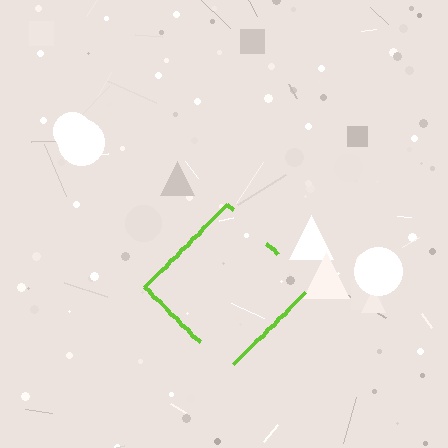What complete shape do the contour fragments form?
The contour fragments form a diamond.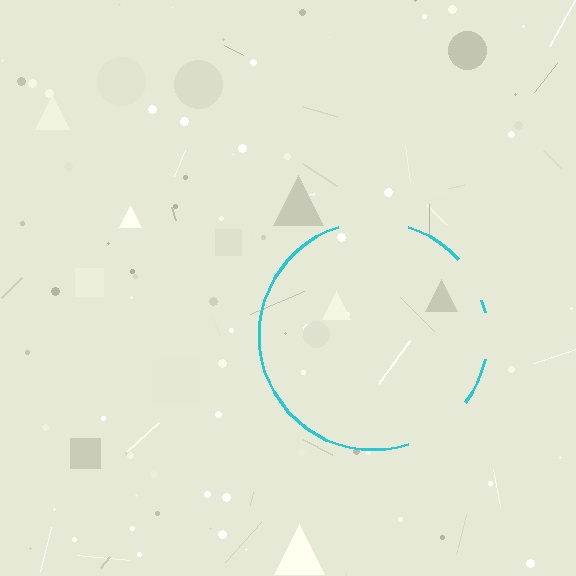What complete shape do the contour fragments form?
The contour fragments form a circle.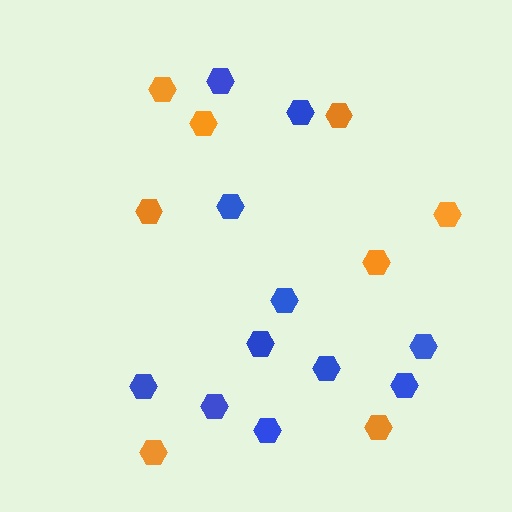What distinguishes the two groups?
There are 2 groups: one group of blue hexagons (11) and one group of orange hexagons (8).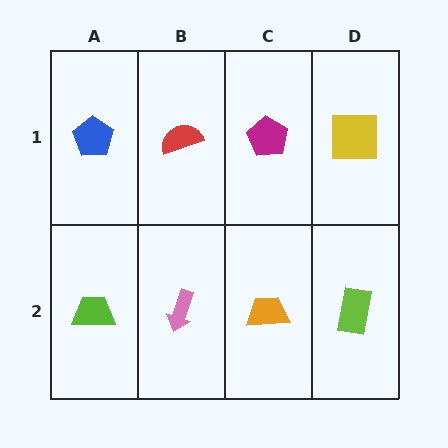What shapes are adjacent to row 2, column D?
A yellow square (row 1, column D), an orange trapezoid (row 2, column C).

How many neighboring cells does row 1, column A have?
2.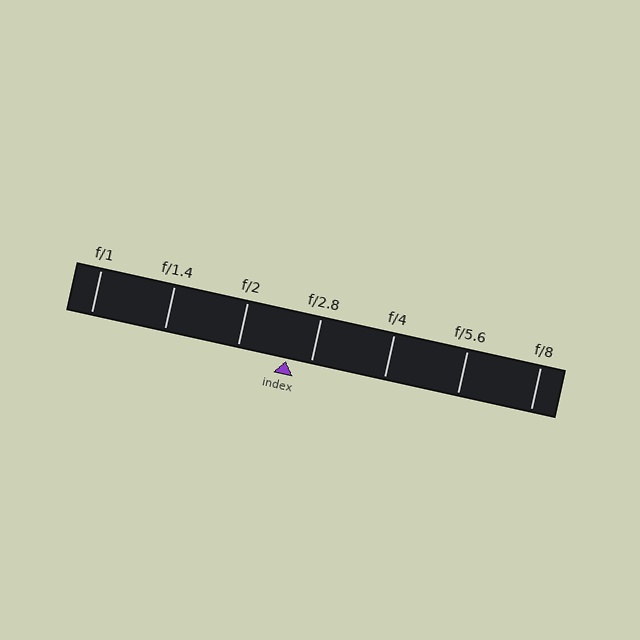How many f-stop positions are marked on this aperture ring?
There are 7 f-stop positions marked.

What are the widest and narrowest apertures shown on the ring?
The widest aperture shown is f/1 and the narrowest is f/8.